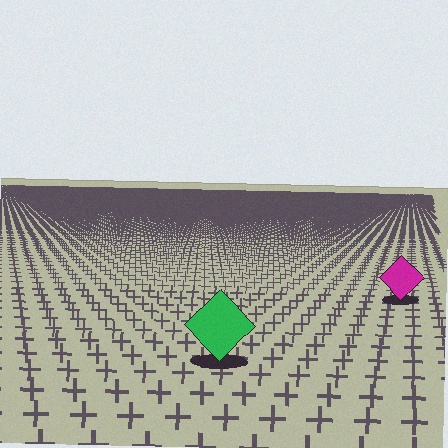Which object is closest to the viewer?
The green diamond is closest. The texture marks near it are larger and more spread out.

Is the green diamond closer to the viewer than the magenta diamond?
Yes. The green diamond is closer — you can tell from the texture gradient: the ground texture is coarser near it.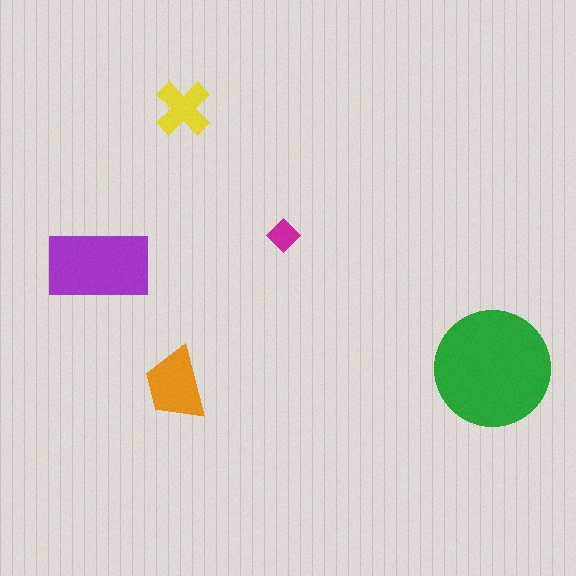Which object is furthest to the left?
The purple rectangle is leftmost.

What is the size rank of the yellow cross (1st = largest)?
4th.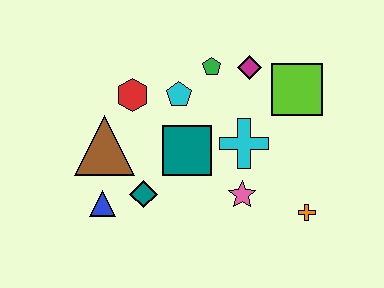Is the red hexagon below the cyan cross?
No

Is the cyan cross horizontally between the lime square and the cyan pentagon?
Yes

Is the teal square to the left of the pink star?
Yes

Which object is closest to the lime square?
The magenta diamond is closest to the lime square.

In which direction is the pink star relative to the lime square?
The pink star is below the lime square.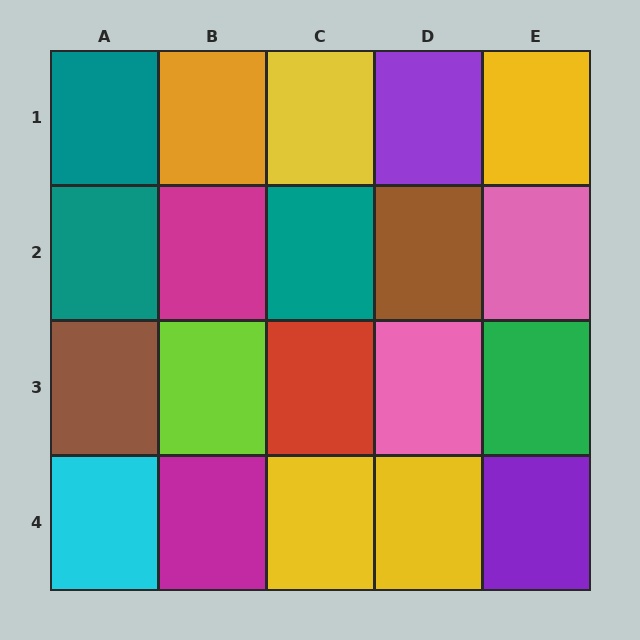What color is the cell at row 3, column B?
Lime.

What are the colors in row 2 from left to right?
Teal, magenta, teal, brown, pink.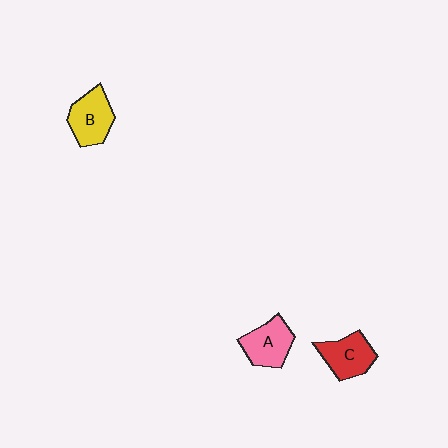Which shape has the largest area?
Shape B (yellow).